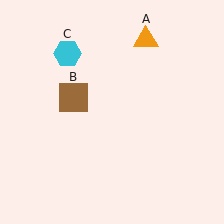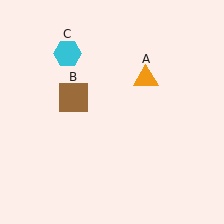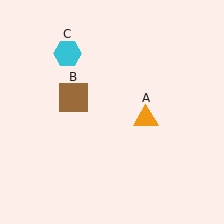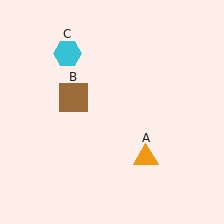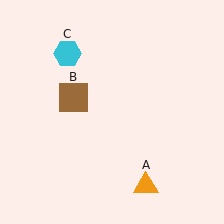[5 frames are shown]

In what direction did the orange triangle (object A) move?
The orange triangle (object A) moved down.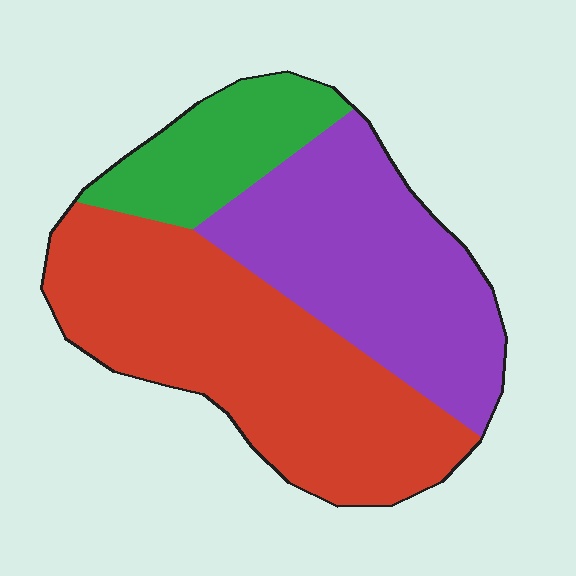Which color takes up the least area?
Green, at roughly 15%.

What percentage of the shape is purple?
Purple takes up about three eighths (3/8) of the shape.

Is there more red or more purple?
Red.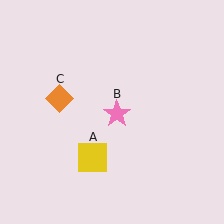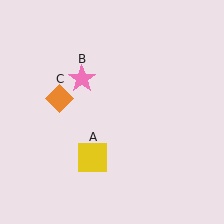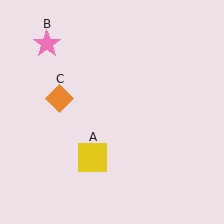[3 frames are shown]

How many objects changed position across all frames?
1 object changed position: pink star (object B).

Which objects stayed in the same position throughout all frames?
Yellow square (object A) and orange diamond (object C) remained stationary.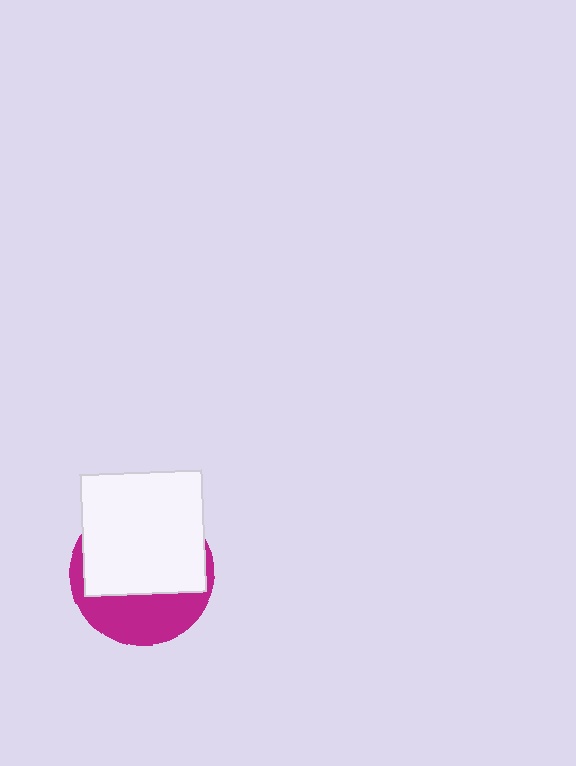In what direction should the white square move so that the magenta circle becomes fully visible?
The white square should move up. That is the shortest direction to clear the overlap and leave the magenta circle fully visible.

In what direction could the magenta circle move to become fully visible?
The magenta circle could move down. That would shift it out from behind the white square entirely.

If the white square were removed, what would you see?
You would see the complete magenta circle.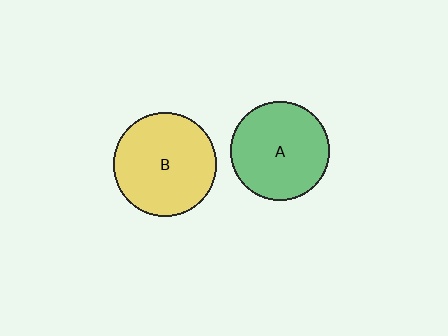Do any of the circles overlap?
No, none of the circles overlap.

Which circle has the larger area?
Circle B (yellow).